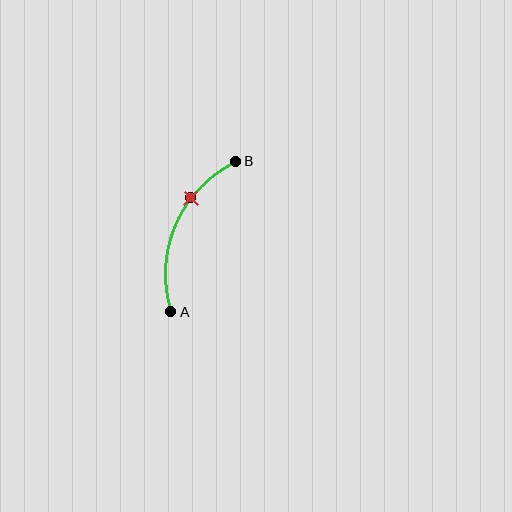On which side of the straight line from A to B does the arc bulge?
The arc bulges to the left of the straight line connecting A and B.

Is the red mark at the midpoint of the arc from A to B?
No. The red mark lies on the arc but is closer to endpoint B. The arc midpoint would be at the point on the curve equidistant along the arc from both A and B.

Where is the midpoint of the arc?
The arc midpoint is the point on the curve farthest from the straight line joining A and B. It sits to the left of that line.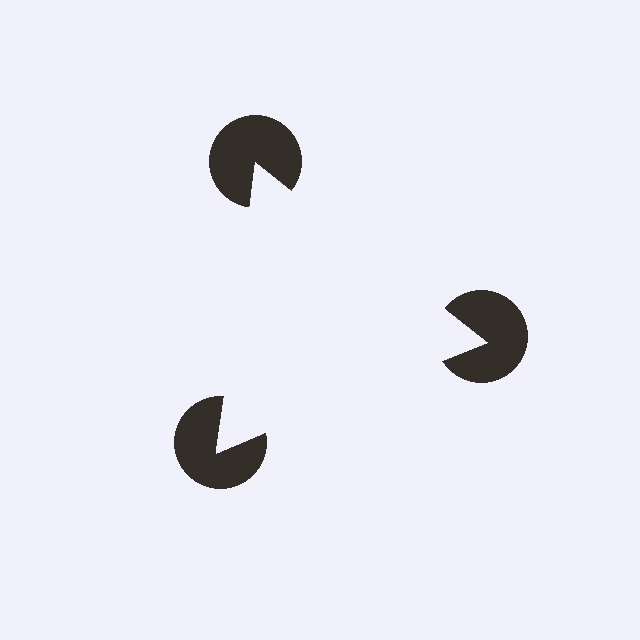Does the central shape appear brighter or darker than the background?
It typically appears slightly brighter than the background, even though no actual brightness change is drawn.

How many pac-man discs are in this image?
There are 3 — one at each vertex of the illusory triangle.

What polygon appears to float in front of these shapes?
An illusory triangle — its edges are inferred from the aligned wedge cuts in the pac-man discs, not physically drawn.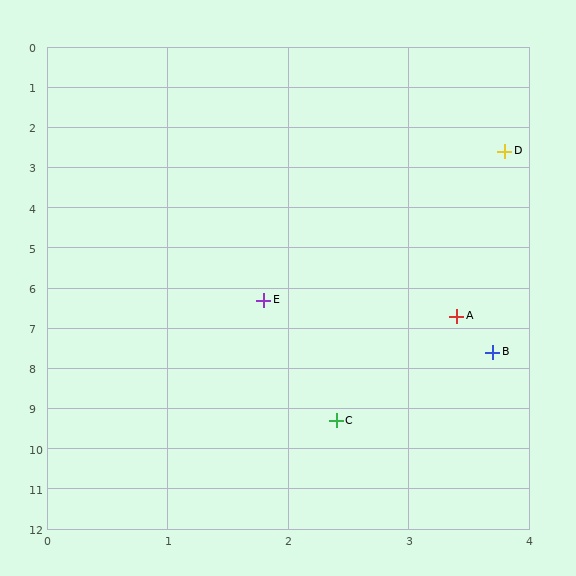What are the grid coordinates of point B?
Point B is at approximately (3.7, 7.6).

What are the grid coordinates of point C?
Point C is at approximately (2.4, 9.3).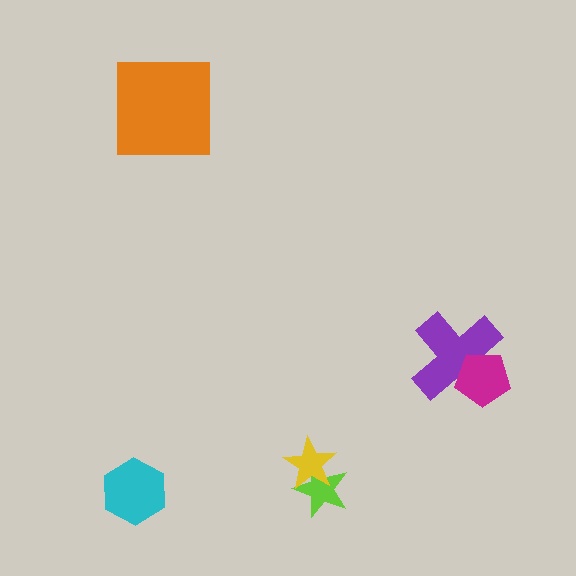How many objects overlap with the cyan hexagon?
0 objects overlap with the cyan hexagon.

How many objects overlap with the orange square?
0 objects overlap with the orange square.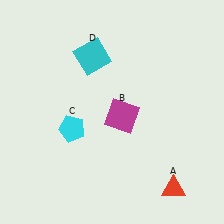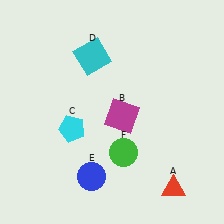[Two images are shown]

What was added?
A blue circle (E), a green circle (F) were added in Image 2.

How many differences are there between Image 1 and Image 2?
There are 2 differences between the two images.